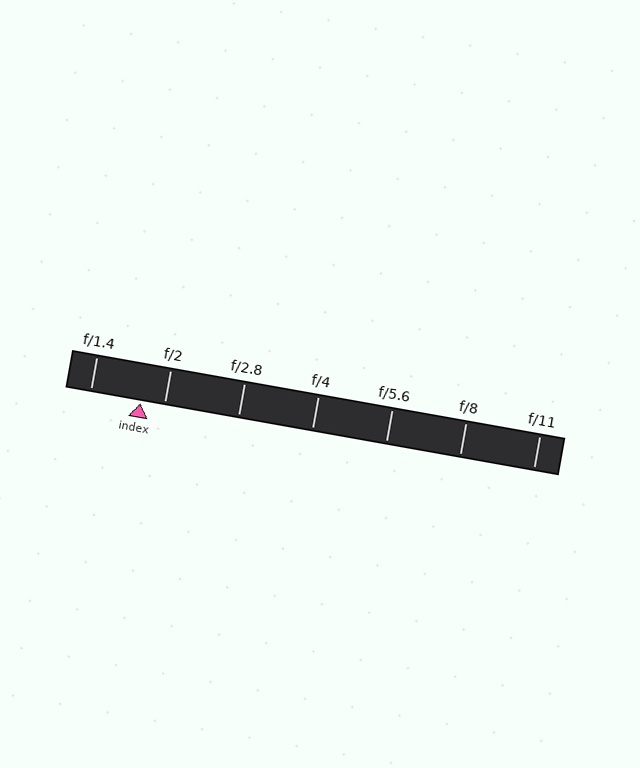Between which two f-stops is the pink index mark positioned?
The index mark is between f/1.4 and f/2.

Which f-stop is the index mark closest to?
The index mark is closest to f/2.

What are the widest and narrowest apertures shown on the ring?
The widest aperture shown is f/1.4 and the narrowest is f/11.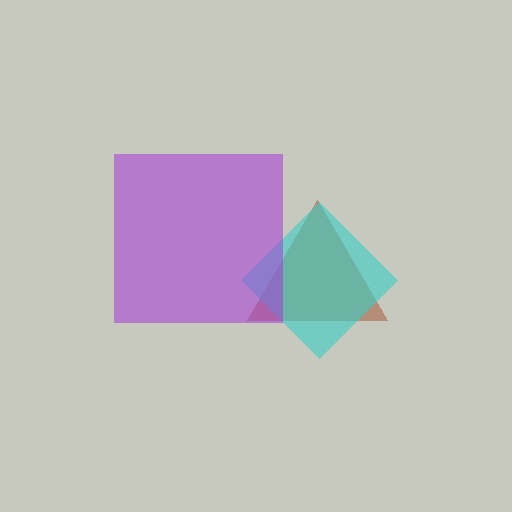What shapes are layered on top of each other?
The layered shapes are: a brown triangle, a cyan diamond, a purple square.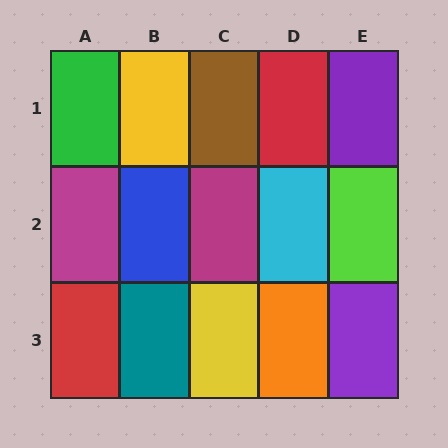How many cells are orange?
1 cell is orange.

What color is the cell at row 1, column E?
Purple.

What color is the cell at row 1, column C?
Brown.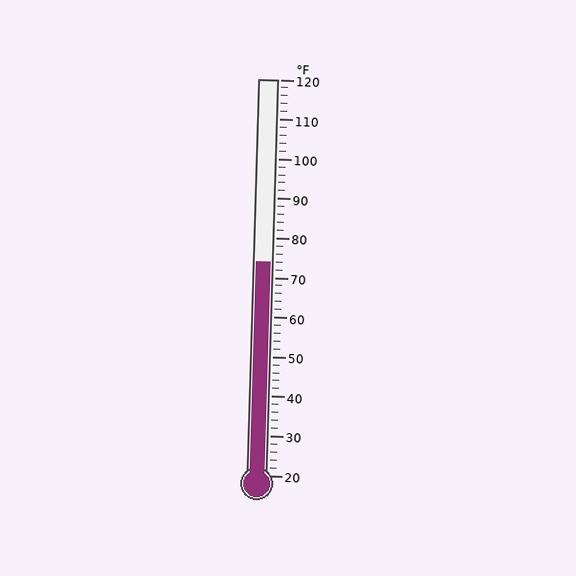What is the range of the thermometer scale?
The thermometer scale ranges from 20°F to 120°F.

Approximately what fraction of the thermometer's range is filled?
The thermometer is filled to approximately 55% of its range.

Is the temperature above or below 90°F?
The temperature is below 90°F.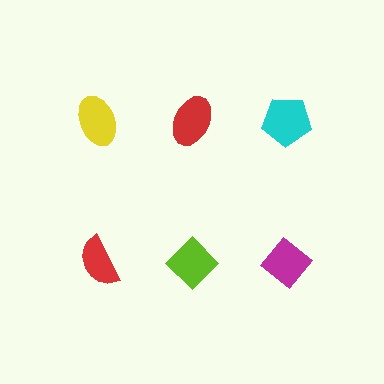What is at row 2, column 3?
A magenta diamond.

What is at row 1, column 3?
A cyan pentagon.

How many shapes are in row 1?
3 shapes.